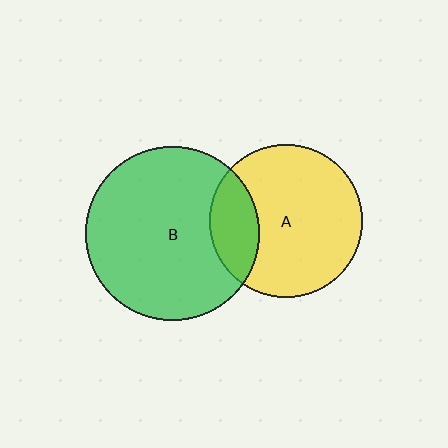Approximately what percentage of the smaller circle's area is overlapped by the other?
Approximately 20%.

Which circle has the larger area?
Circle B (green).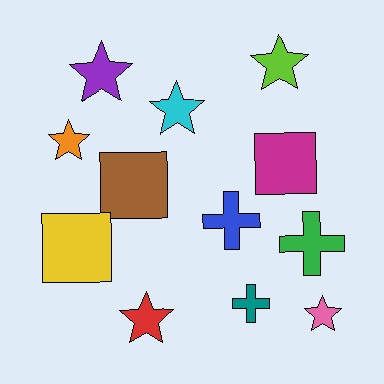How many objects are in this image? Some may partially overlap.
There are 12 objects.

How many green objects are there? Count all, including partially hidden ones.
There is 1 green object.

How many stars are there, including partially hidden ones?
There are 6 stars.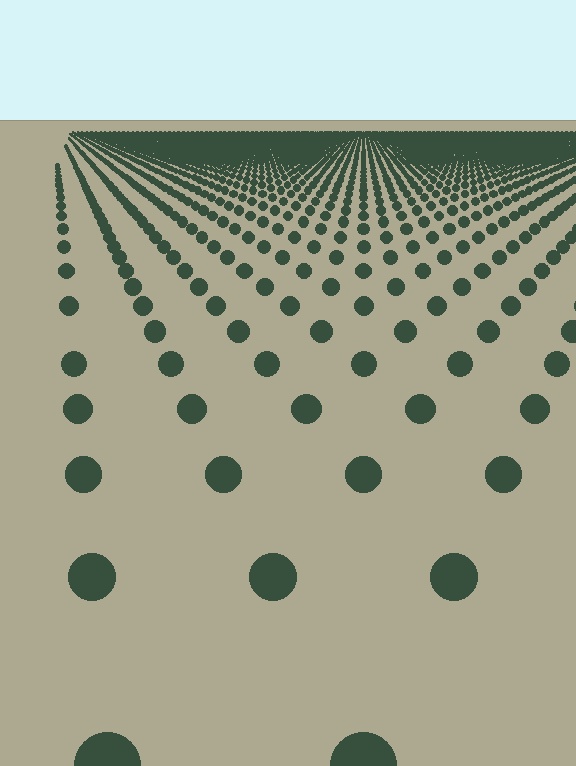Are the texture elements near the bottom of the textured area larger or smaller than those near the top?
Larger. Near the bottom, elements are closer to the viewer and appear at a bigger on-screen size.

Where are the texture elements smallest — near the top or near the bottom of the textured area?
Near the top.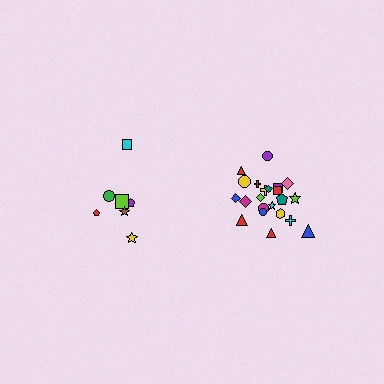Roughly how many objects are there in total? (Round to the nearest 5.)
Roughly 30 objects in total.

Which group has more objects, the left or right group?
The right group.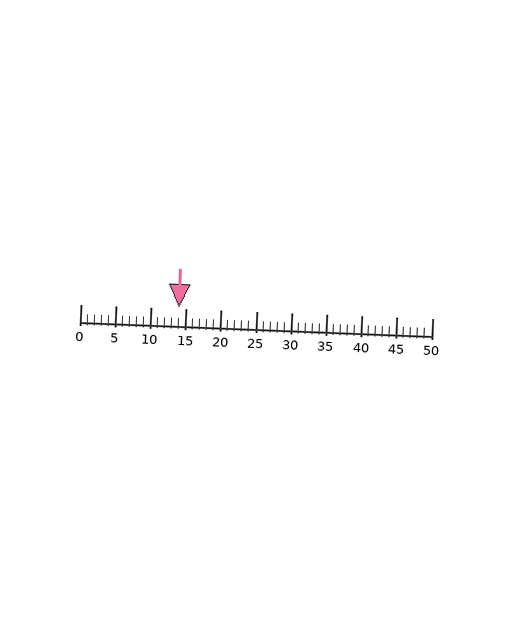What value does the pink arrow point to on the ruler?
The pink arrow points to approximately 14.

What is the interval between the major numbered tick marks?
The major tick marks are spaced 5 units apart.